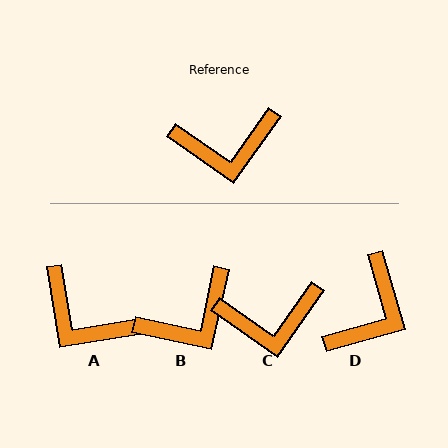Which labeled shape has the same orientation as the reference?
C.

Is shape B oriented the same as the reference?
No, it is off by about 23 degrees.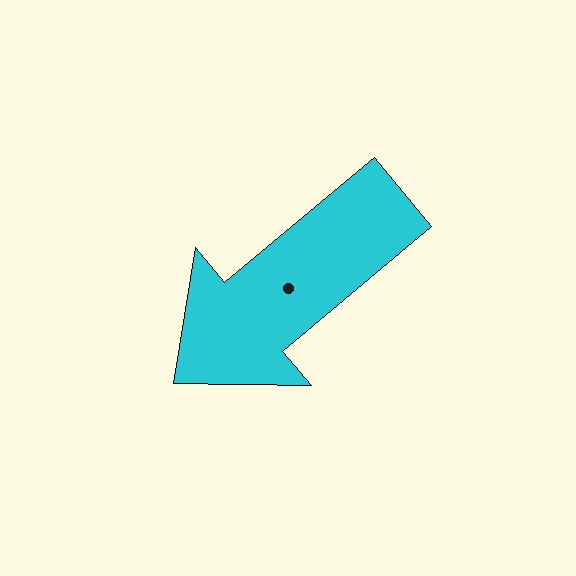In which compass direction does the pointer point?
Southwest.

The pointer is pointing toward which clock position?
Roughly 8 o'clock.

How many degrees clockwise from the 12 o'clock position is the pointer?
Approximately 230 degrees.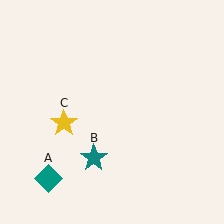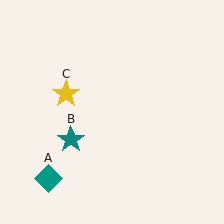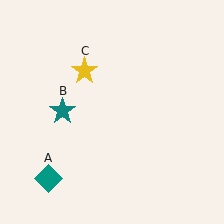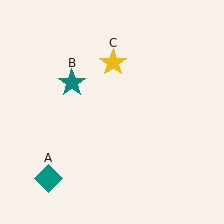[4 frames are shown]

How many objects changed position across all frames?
2 objects changed position: teal star (object B), yellow star (object C).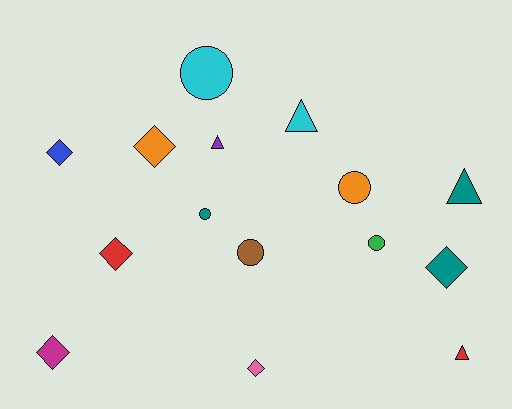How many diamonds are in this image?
There are 6 diamonds.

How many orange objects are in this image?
There are 2 orange objects.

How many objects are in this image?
There are 15 objects.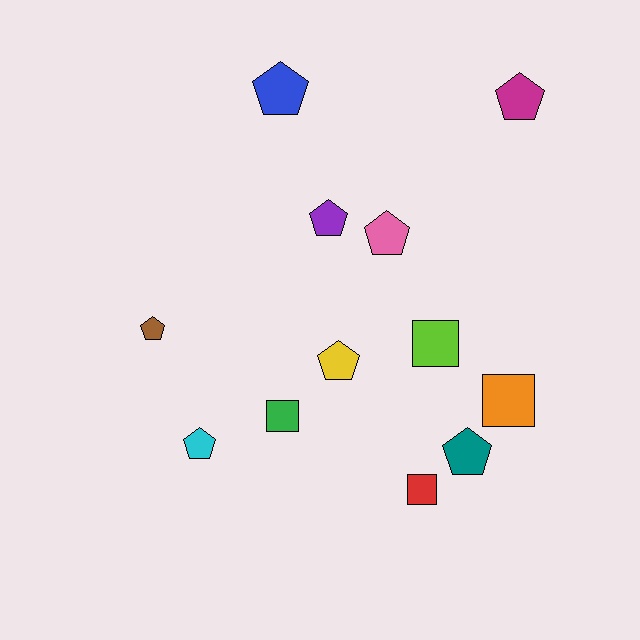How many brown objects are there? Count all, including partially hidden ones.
There is 1 brown object.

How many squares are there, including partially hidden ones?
There are 4 squares.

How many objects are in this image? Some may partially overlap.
There are 12 objects.